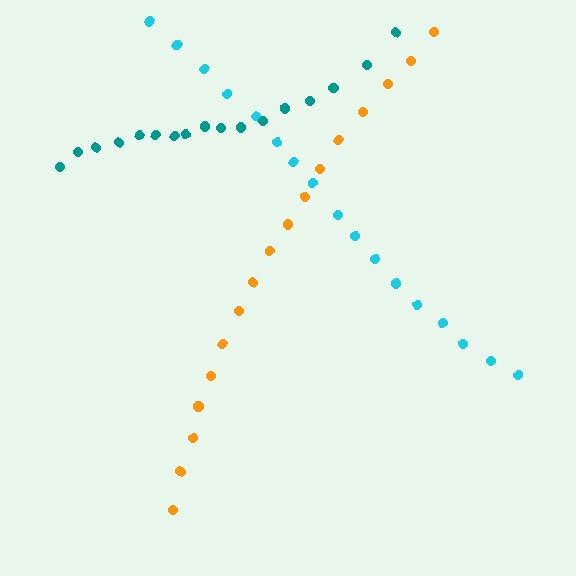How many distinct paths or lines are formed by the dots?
There are 3 distinct paths.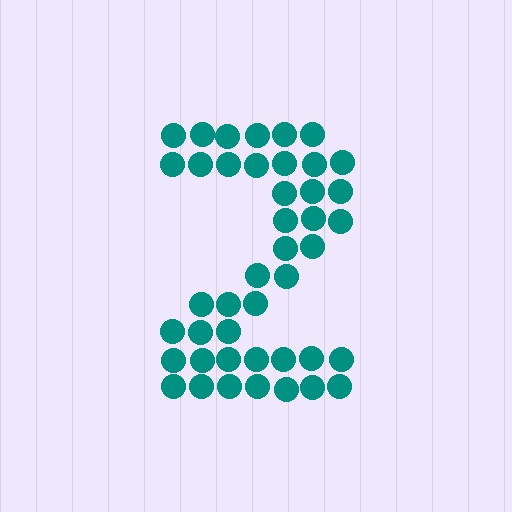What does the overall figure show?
The overall figure shows the digit 2.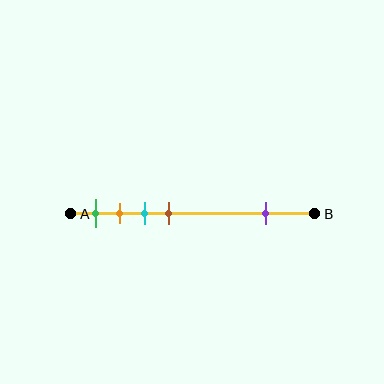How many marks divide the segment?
There are 5 marks dividing the segment.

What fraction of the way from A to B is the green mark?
The green mark is approximately 10% (0.1) of the way from A to B.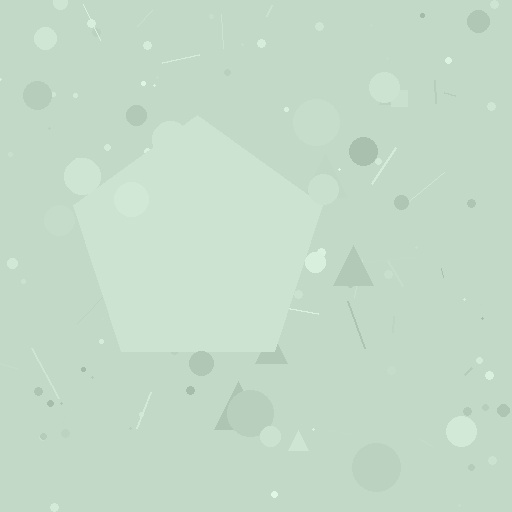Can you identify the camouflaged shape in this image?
The camouflaged shape is a pentagon.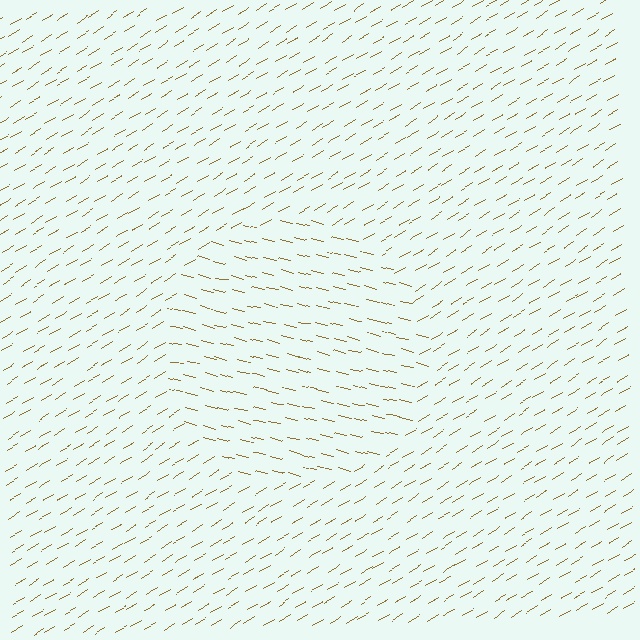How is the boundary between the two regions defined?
The boundary is defined purely by a change in line orientation (approximately 45 degrees difference). All lines are the same color and thickness.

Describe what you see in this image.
The image is filled with small brown line segments. A circle region in the image has lines oriented differently from the surrounding lines, creating a visible texture boundary.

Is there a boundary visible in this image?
Yes, there is a texture boundary formed by a change in line orientation.